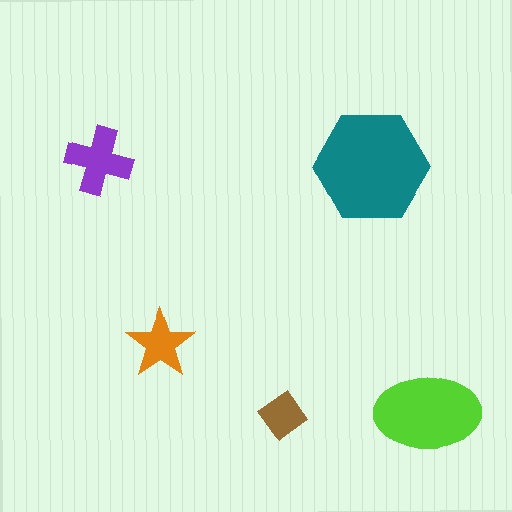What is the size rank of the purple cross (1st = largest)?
3rd.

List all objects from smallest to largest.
The brown diamond, the orange star, the purple cross, the lime ellipse, the teal hexagon.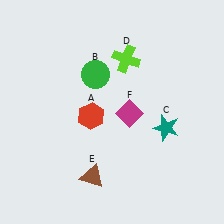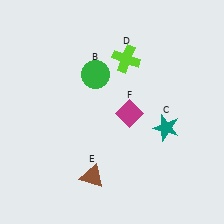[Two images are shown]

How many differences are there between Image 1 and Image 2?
There is 1 difference between the two images.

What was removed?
The red hexagon (A) was removed in Image 2.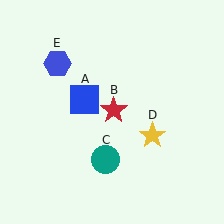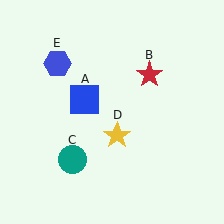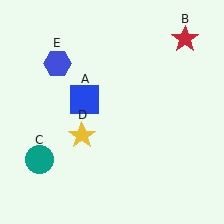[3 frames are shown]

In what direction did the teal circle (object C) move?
The teal circle (object C) moved left.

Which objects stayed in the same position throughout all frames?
Blue square (object A) and blue hexagon (object E) remained stationary.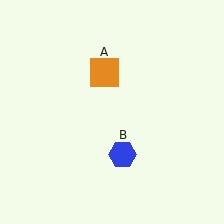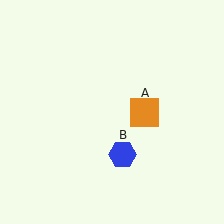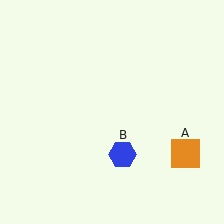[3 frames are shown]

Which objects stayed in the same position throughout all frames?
Blue hexagon (object B) remained stationary.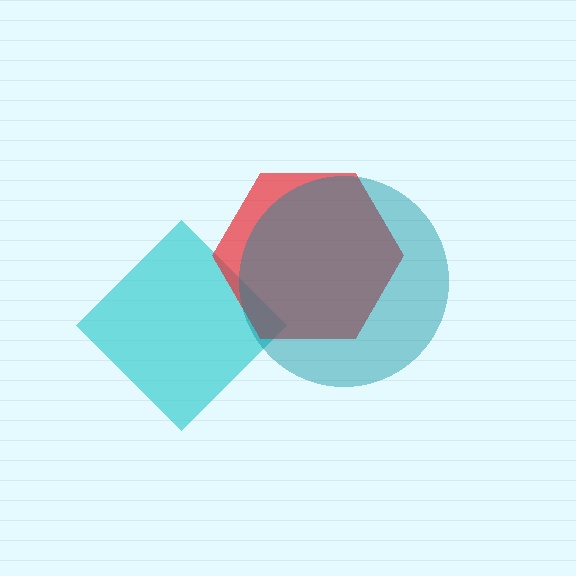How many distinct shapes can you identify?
There are 3 distinct shapes: a cyan diamond, a red hexagon, a teal circle.